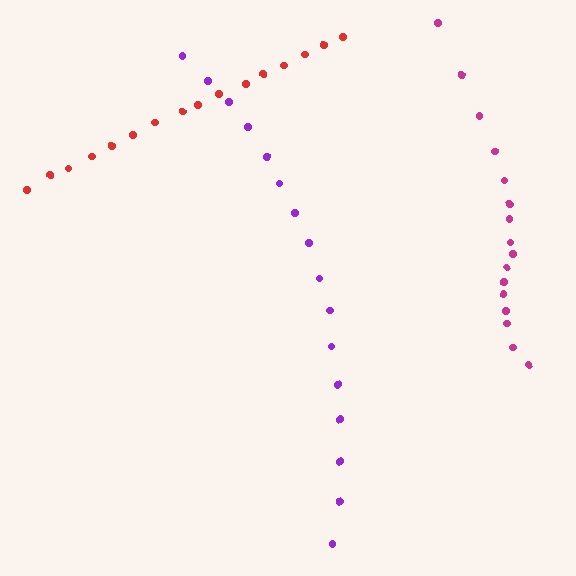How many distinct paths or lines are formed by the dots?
There are 3 distinct paths.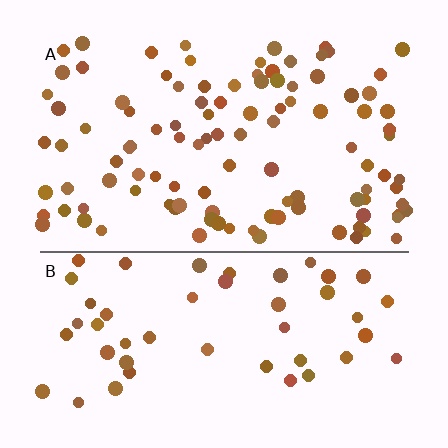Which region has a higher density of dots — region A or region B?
A (the top).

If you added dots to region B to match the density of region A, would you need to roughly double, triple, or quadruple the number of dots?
Approximately double.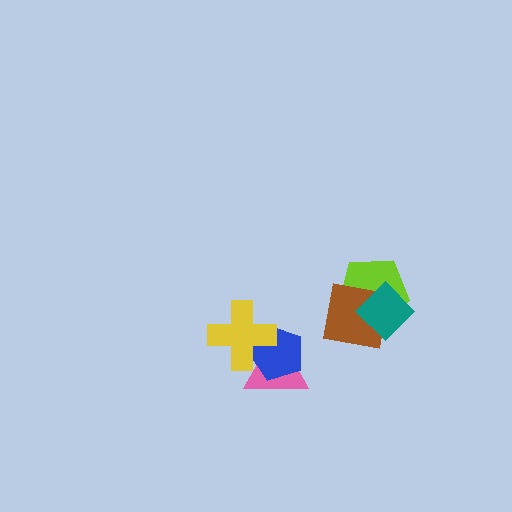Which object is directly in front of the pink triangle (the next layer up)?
The blue pentagon is directly in front of the pink triangle.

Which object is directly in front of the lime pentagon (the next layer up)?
The brown square is directly in front of the lime pentagon.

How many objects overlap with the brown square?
2 objects overlap with the brown square.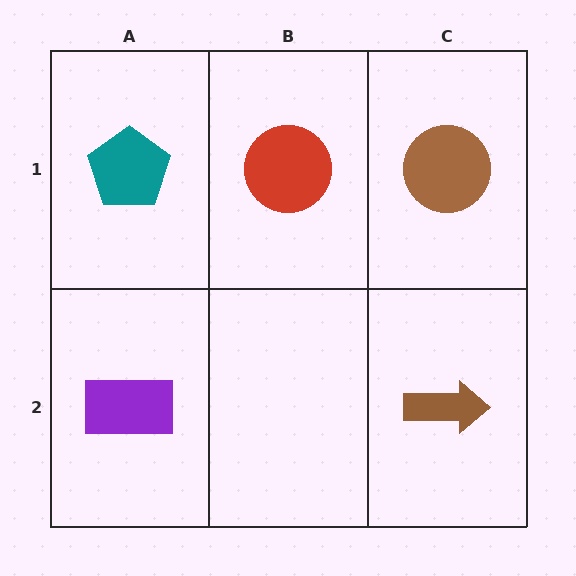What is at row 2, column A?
A purple rectangle.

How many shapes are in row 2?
2 shapes.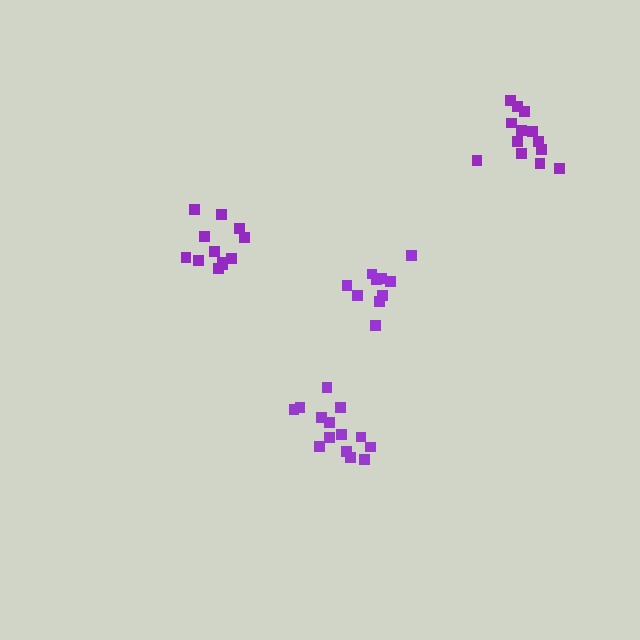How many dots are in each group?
Group 1: 14 dots, Group 2: 10 dots, Group 3: 12 dots, Group 4: 13 dots (49 total).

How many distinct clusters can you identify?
There are 4 distinct clusters.